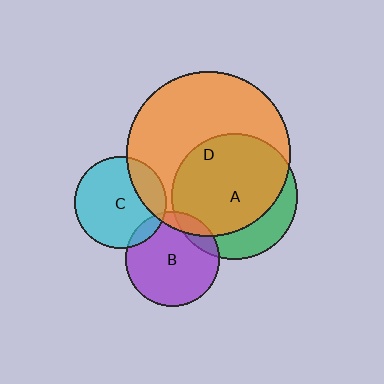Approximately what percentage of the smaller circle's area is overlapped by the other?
Approximately 20%.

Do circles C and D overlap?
Yes.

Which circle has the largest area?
Circle D (orange).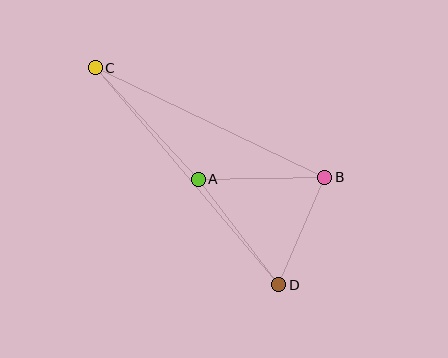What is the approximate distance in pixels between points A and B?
The distance between A and B is approximately 126 pixels.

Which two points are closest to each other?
Points B and D are closest to each other.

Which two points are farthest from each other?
Points C and D are farthest from each other.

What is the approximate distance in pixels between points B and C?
The distance between B and C is approximately 254 pixels.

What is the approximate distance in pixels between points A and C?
The distance between A and C is approximately 152 pixels.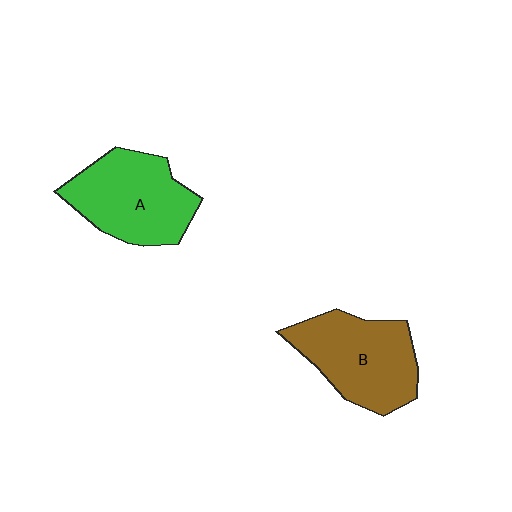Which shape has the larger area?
Shape B (brown).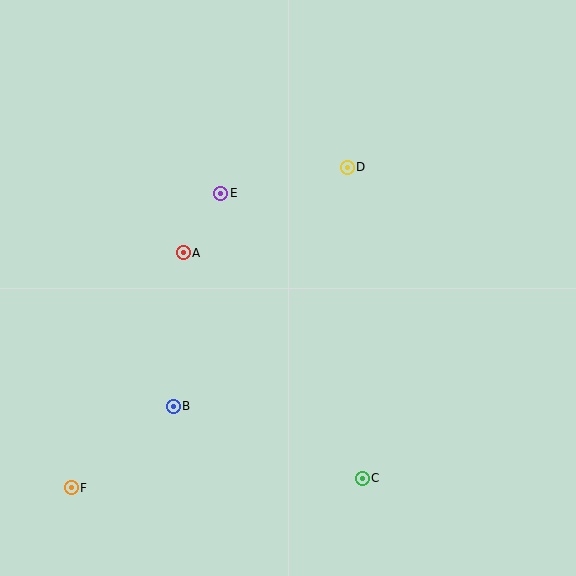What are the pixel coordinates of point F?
Point F is at (71, 488).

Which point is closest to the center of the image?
Point A at (183, 253) is closest to the center.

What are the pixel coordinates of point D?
Point D is at (347, 167).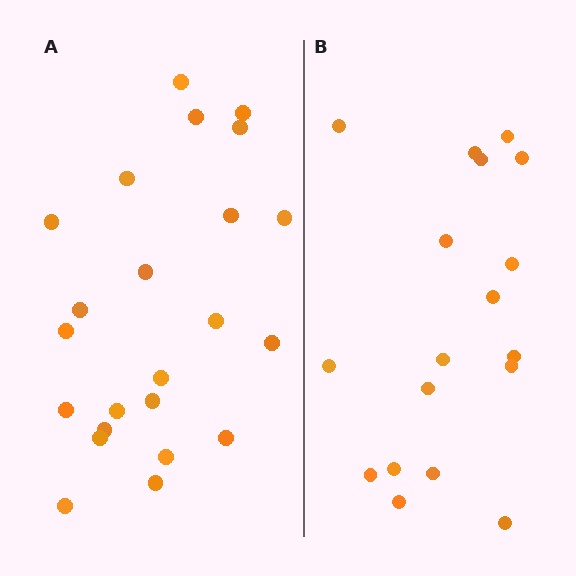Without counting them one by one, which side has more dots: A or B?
Region A (the left region) has more dots.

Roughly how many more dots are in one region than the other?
Region A has about 5 more dots than region B.